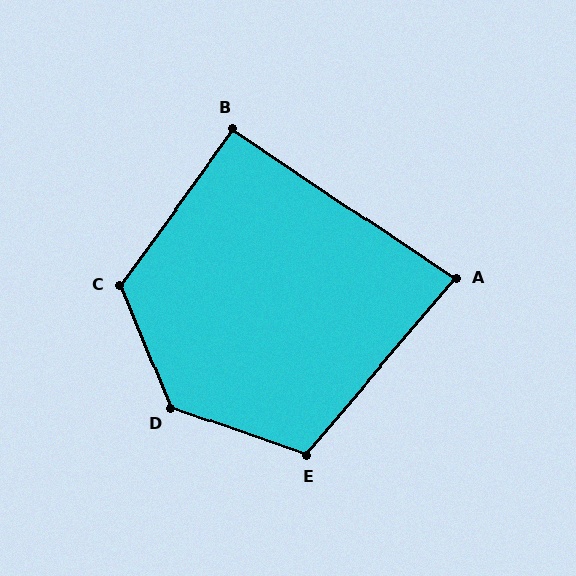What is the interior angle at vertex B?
Approximately 92 degrees (approximately right).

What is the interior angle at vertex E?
Approximately 111 degrees (obtuse).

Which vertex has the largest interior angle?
D, at approximately 132 degrees.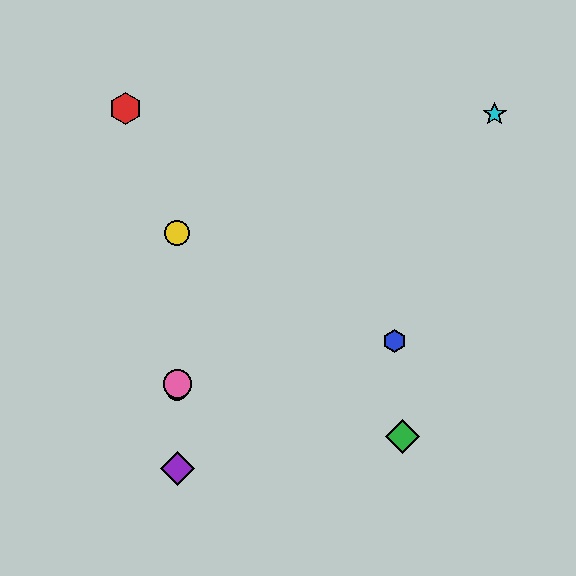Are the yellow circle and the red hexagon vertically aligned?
No, the yellow circle is at x≈177 and the red hexagon is at x≈125.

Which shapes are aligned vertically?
The yellow circle, the purple diamond, the orange circle, the pink circle are aligned vertically.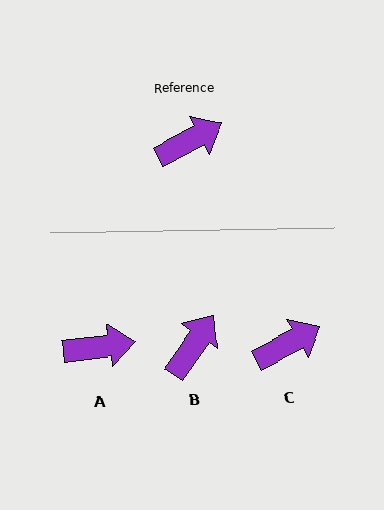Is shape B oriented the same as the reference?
No, it is off by about 27 degrees.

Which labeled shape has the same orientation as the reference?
C.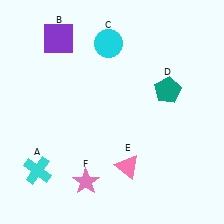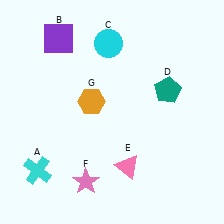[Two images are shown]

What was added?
An orange hexagon (G) was added in Image 2.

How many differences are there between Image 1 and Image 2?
There is 1 difference between the two images.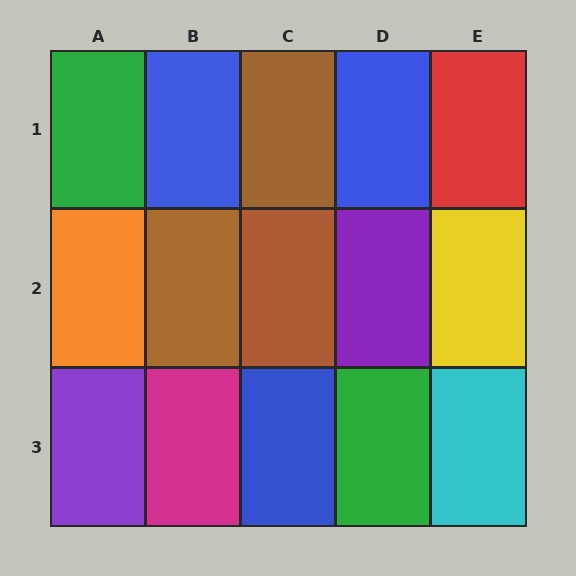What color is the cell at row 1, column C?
Brown.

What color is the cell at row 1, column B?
Blue.